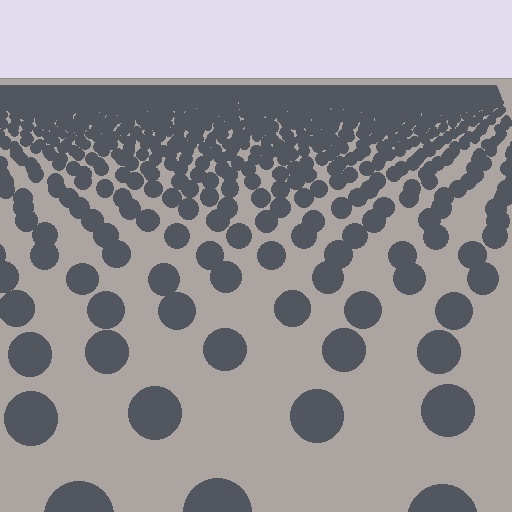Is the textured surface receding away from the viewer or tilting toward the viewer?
The surface is receding away from the viewer. Texture elements get smaller and denser toward the top.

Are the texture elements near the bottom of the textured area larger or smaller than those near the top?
Larger. Near the bottom, elements are closer to the viewer and appear at a bigger on-screen size.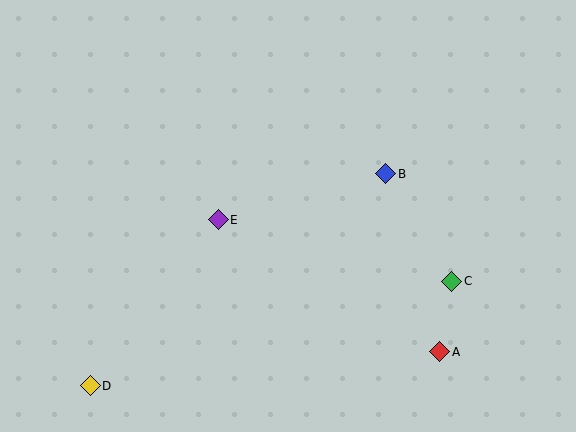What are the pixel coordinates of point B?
Point B is at (386, 174).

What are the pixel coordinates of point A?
Point A is at (440, 352).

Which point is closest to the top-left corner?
Point E is closest to the top-left corner.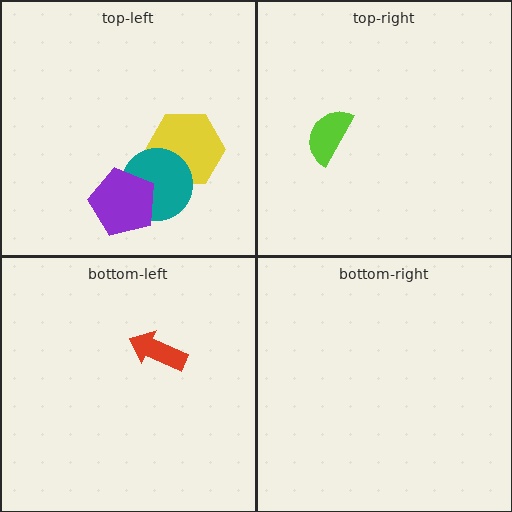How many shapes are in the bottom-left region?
1.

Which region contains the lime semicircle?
The top-right region.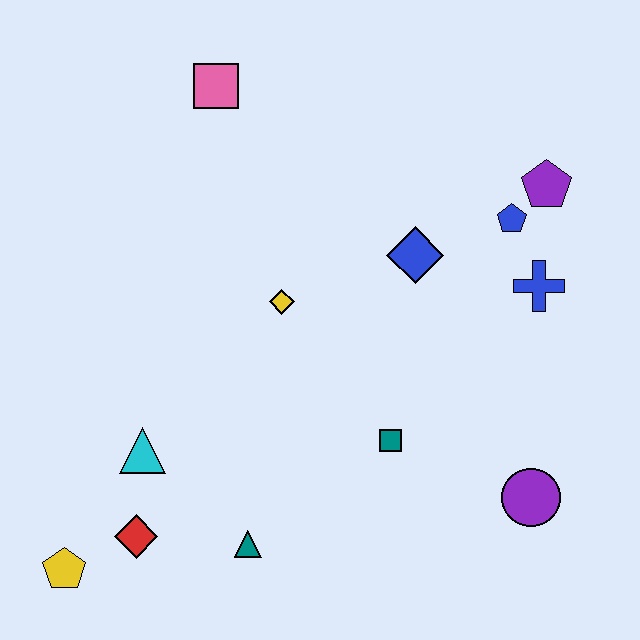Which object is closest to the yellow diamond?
The blue diamond is closest to the yellow diamond.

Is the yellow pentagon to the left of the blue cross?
Yes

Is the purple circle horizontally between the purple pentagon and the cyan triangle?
Yes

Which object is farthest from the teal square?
The pink square is farthest from the teal square.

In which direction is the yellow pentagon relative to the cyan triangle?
The yellow pentagon is below the cyan triangle.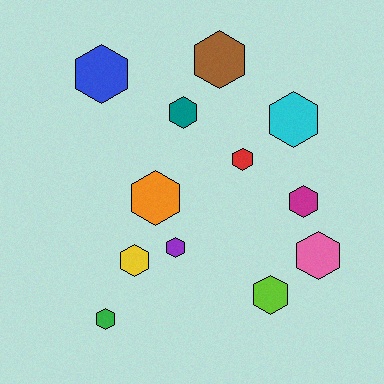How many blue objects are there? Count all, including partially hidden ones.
There is 1 blue object.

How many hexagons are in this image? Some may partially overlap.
There are 12 hexagons.